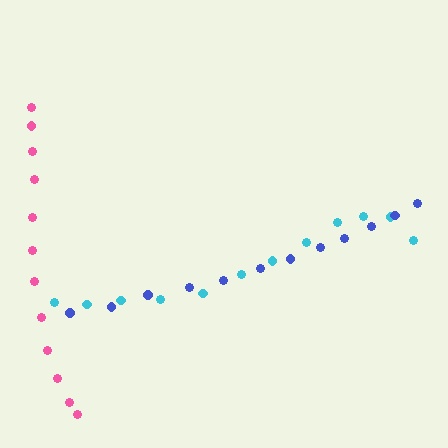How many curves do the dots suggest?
There are 3 distinct paths.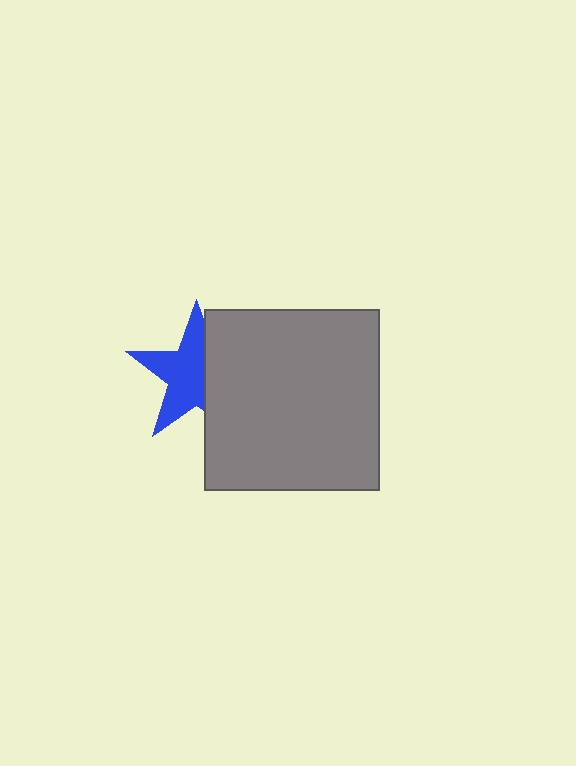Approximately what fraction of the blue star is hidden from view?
Roughly 40% of the blue star is hidden behind the gray rectangle.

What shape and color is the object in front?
The object in front is a gray rectangle.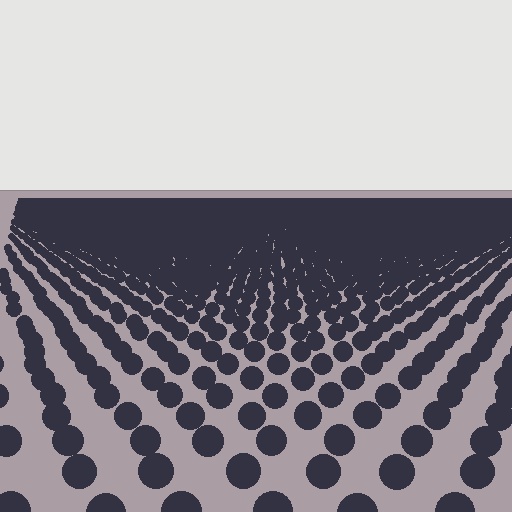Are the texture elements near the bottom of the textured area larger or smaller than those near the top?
Larger. Near the bottom, elements are closer to the viewer and appear at a bigger on-screen size.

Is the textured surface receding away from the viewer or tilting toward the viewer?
The surface is receding away from the viewer. Texture elements get smaller and denser toward the top.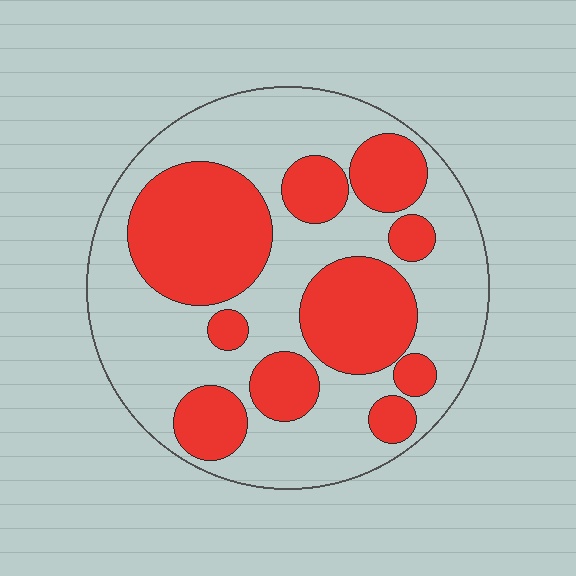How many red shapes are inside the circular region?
10.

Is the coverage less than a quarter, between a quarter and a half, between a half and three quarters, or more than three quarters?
Between a quarter and a half.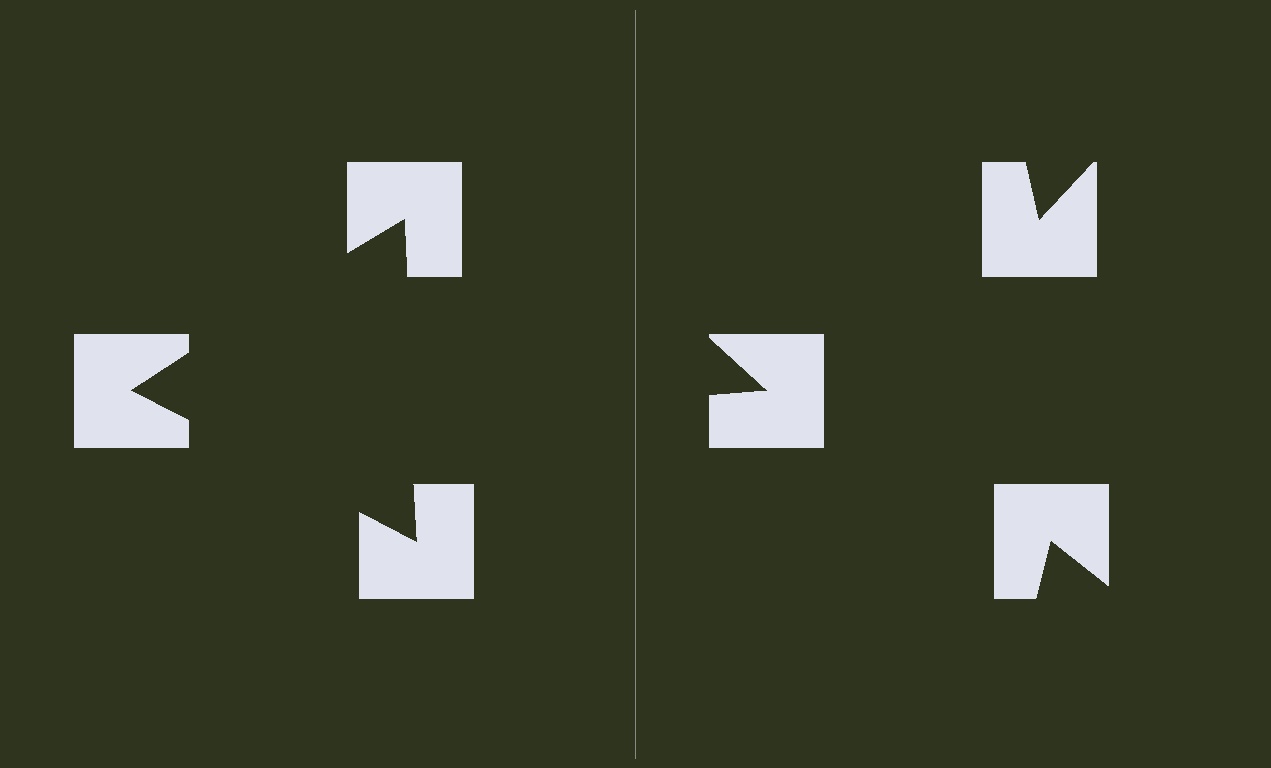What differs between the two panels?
The notched squares are positioned identically on both sides; only the wedge orientations differ. On the left they align to a triangle; on the right they are misaligned.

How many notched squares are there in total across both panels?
6 — 3 on each side.